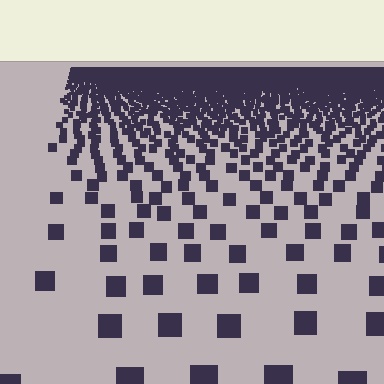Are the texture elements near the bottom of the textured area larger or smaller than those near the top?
Larger. Near the bottom, elements are closer to the viewer and appear at a bigger on-screen size.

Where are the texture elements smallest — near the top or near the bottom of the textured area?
Near the top.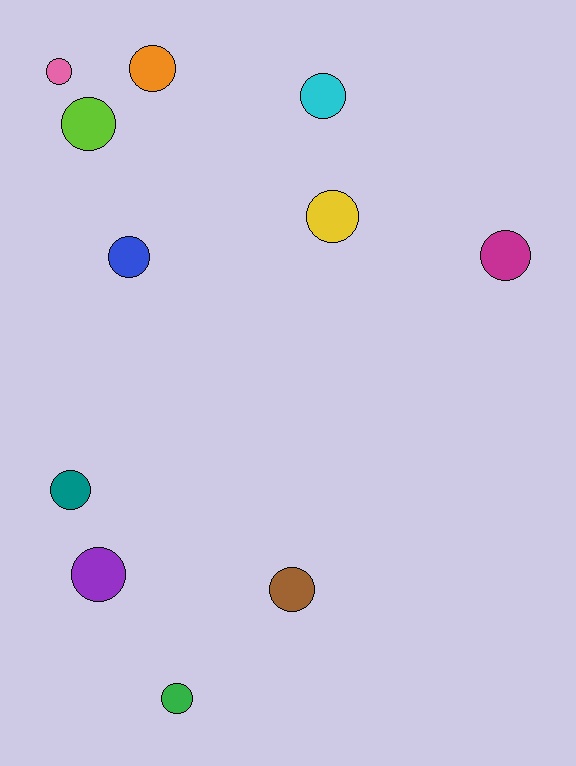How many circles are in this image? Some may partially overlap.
There are 11 circles.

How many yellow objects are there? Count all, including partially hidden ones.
There is 1 yellow object.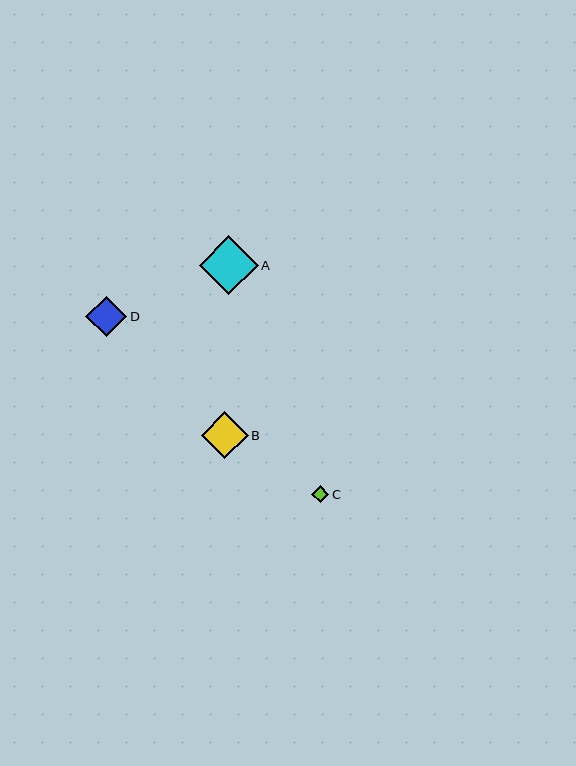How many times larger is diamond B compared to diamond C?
Diamond B is approximately 2.7 times the size of diamond C.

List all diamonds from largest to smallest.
From largest to smallest: A, B, D, C.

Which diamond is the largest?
Diamond A is the largest with a size of approximately 59 pixels.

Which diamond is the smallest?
Diamond C is the smallest with a size of approximately 17 pixels.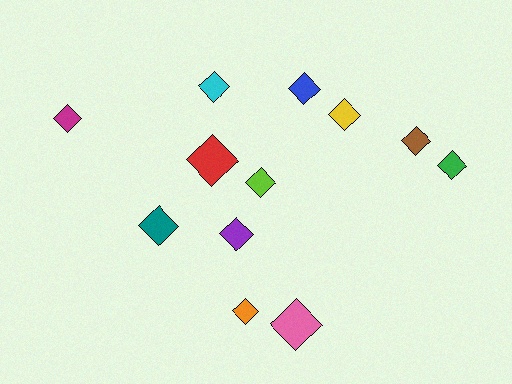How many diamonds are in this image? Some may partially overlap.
There are 12 diamonds.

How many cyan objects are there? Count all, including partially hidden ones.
There is 1 cyan object.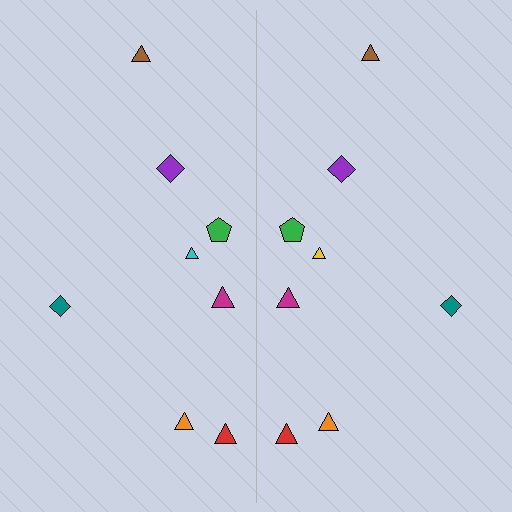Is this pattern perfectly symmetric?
No, the pattern is not perfectly symmetric. The yellow triangle on the right side breaks the symmetry — its mirror counterpart is cyan.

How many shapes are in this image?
There are 16 shapes in this image.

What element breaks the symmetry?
The yellow triangle on the right side breaks the symmetry — its mirror counterpart is cyan.